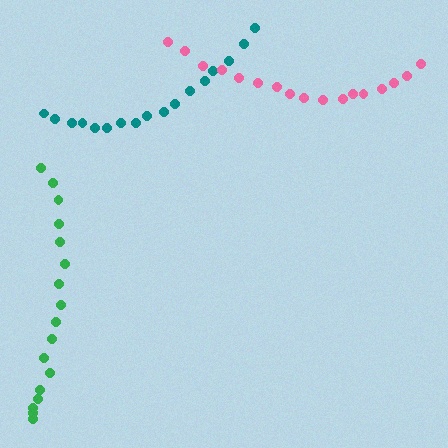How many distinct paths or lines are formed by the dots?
There are 3 distinct paths.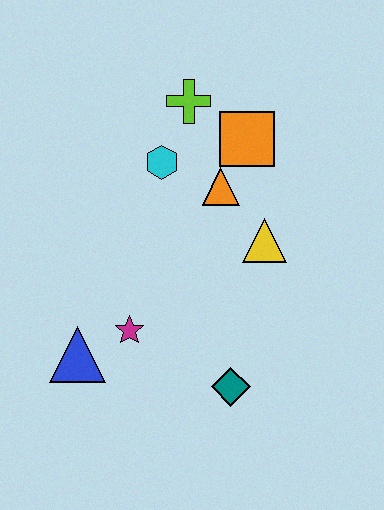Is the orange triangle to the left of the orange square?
Yes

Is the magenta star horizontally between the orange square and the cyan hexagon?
No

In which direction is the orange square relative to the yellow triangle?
The orange square is above the yellow triangle.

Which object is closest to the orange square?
The orange triangle is closest to the orange square.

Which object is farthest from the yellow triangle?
The blue triangle is farthest from the yellow triangle.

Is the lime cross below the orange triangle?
No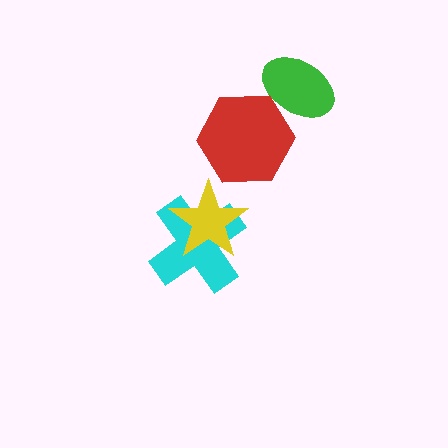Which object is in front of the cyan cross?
The yellow star is in front of the cyan cross.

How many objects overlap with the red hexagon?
1 object overlaps with the red hexagon.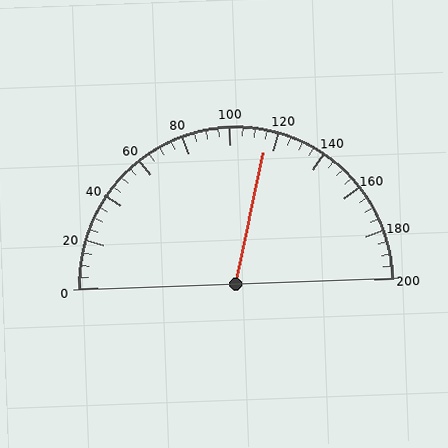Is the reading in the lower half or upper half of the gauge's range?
The reading is in the upper half of the range (0 to 200).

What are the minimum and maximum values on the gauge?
The gauge ranges from 0 to 200.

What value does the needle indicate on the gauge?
The needle indicates approximately 115.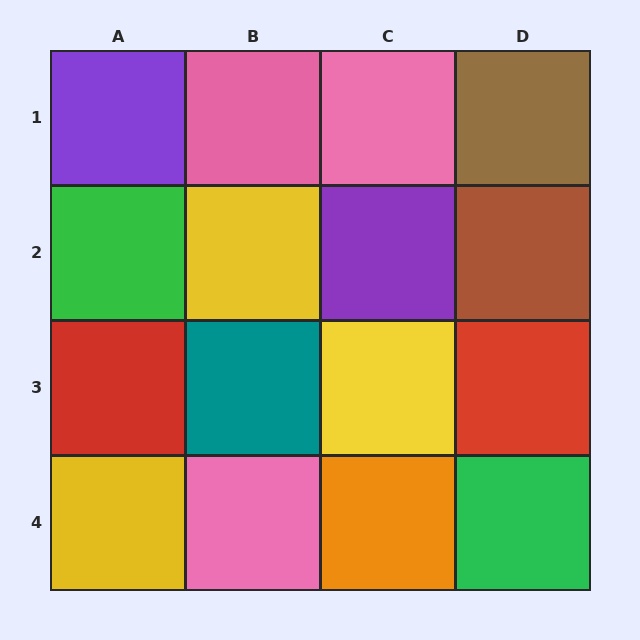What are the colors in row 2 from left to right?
Green, yellow, purple, brown.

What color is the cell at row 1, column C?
Pink.